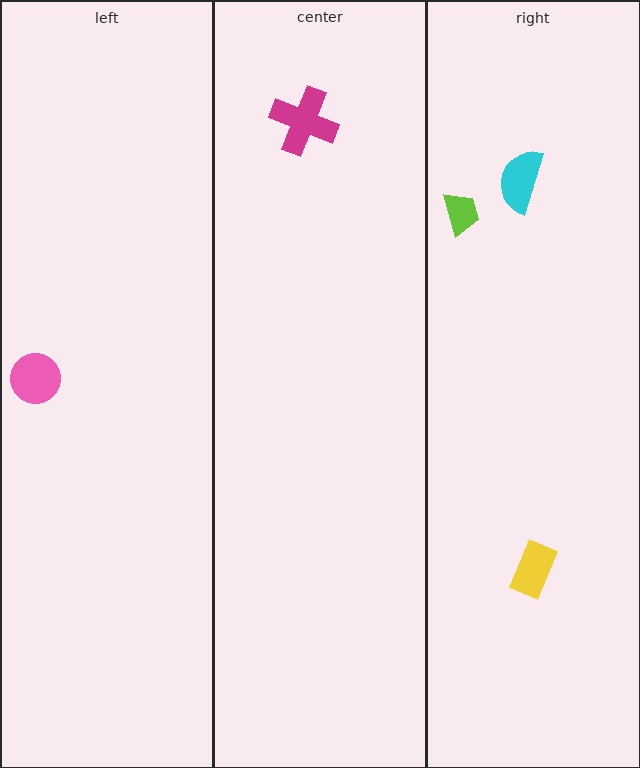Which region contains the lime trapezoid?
The right region.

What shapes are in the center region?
The magenta cross.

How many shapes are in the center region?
1.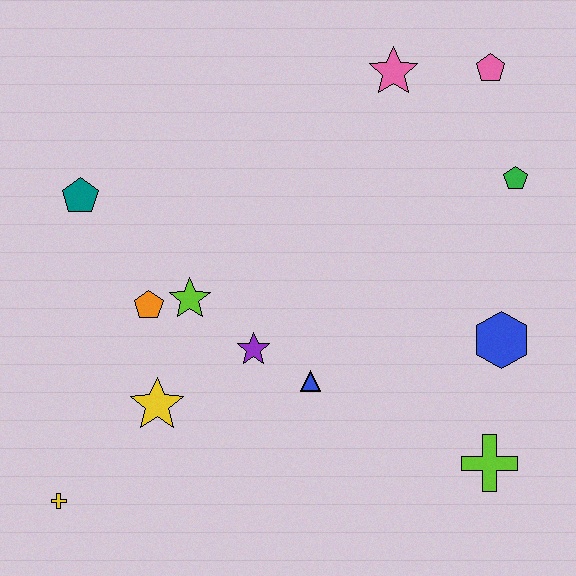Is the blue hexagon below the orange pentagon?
Yes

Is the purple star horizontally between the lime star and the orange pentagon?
No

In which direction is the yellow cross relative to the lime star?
The yellow cross is below the lime star.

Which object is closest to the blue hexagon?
The lime cross is closest to the blue hexagon.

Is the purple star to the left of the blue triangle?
Yes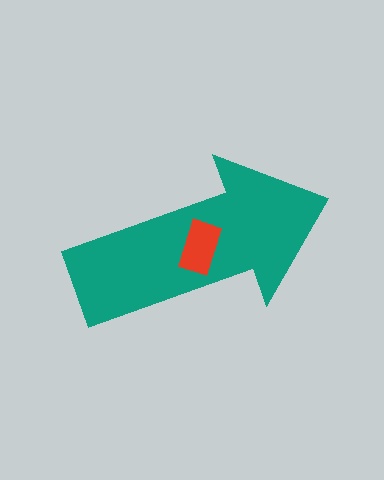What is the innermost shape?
The red rectangle.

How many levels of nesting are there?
2.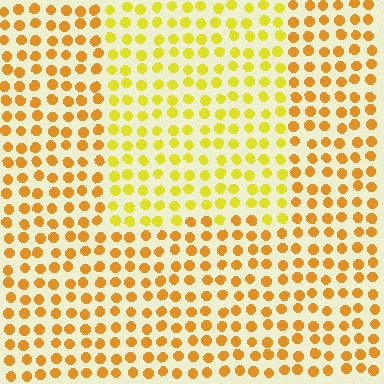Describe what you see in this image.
The image is filled with small orange elements in a uniform arrangement. A rectangle-shaped region is visible where the elements are tinted to a slightly different hue, forming a subtle color boundary.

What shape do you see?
I see a rectangle.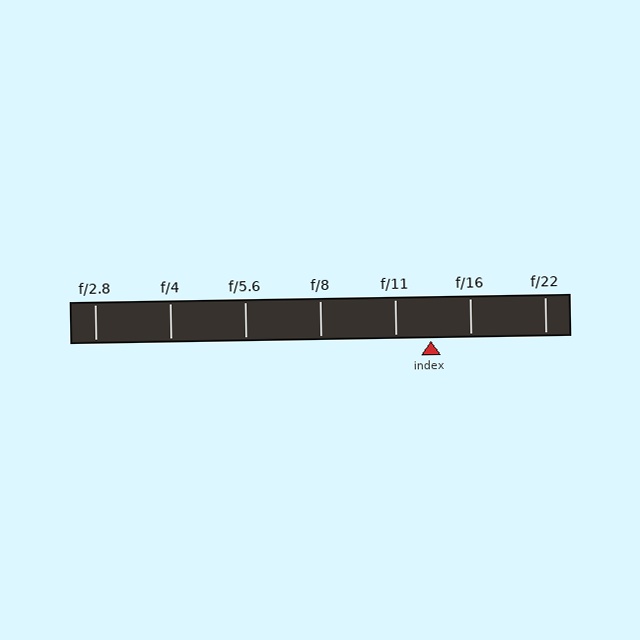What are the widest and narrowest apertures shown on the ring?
The widest aperture shown is f/2.8 and the narrowest is f/22.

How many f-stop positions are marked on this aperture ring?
There are 7 f-stop positions marked.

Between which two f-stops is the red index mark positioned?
The index mark is between f/11 and f/16.